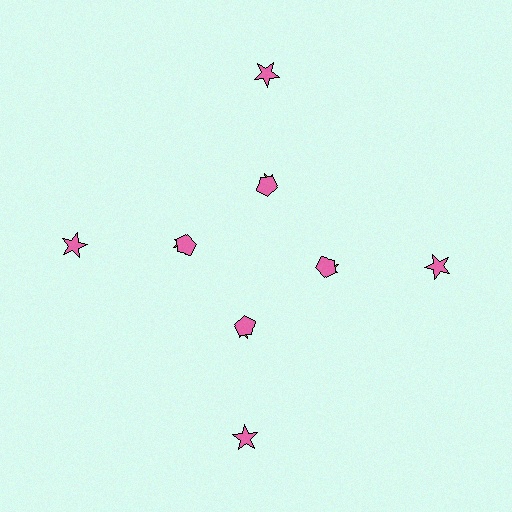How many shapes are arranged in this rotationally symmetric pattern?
There are 12 shapes, arranged in 4 groups of 3.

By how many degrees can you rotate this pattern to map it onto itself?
The pattern maps onto itself every 90 degrees of rotation.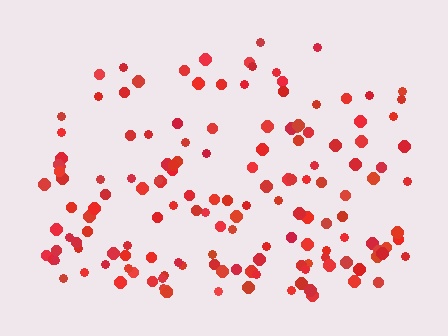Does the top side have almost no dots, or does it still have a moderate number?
Still a moderate number, just noticeably fewer than the bottom.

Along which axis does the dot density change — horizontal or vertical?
Vertical.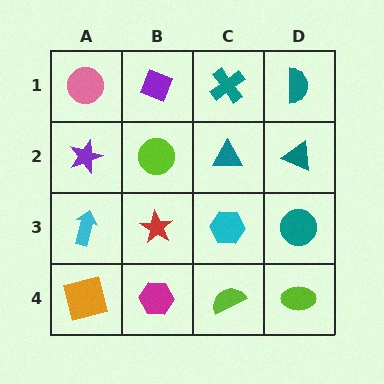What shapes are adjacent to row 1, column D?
A teal triangle (row 2, column D), a teal cross (row 1, column C).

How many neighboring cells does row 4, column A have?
2.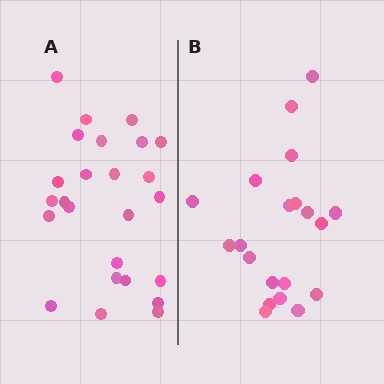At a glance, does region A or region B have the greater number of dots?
Region A (the left region) has more dots.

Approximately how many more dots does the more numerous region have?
Region A has about 5 more dots than region B.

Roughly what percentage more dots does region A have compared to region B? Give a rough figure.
About 25% more.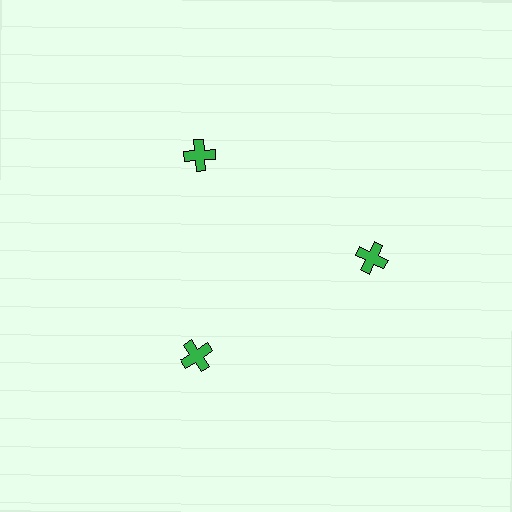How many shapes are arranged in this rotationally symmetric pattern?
There are 3 shapes, arranged in 3 groups of 1.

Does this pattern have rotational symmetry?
Yes, this pattern has 3-fold rotational symmetry. It looks the same after rotating 120 degrees around the center.